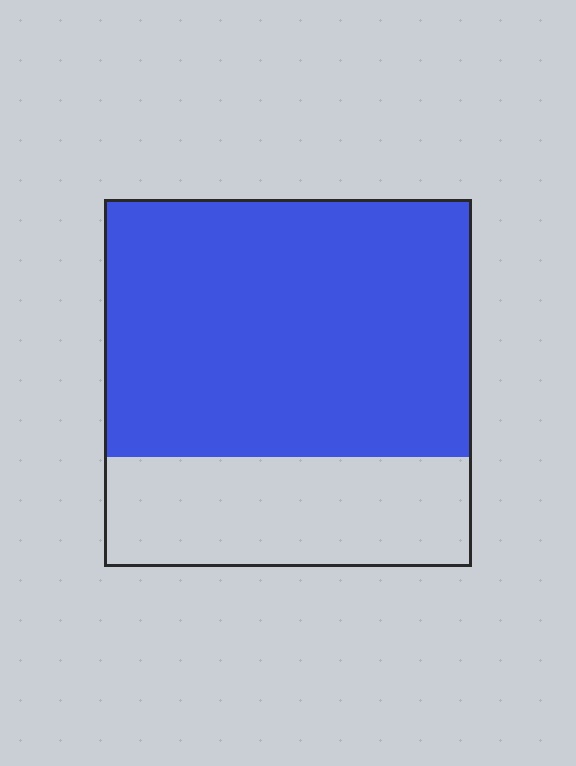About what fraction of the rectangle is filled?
About two thirds (2/3).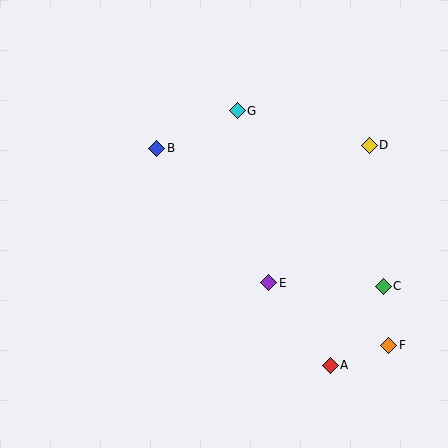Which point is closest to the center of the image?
Point E at (269, 283) is closest to the center.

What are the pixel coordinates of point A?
Point A is at (330, 365).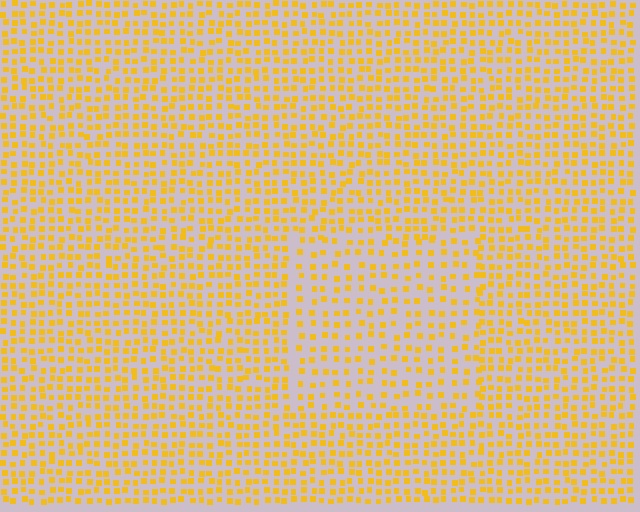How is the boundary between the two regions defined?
The boundary is defined by a change in element density (approximately 1.6x ratio). All elements are the same color, size, and shape.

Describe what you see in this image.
The image contains small yellow elements arranged at two different densities. A rectangle-shaped region is visible where the elements are less densely packed than the surrounding area.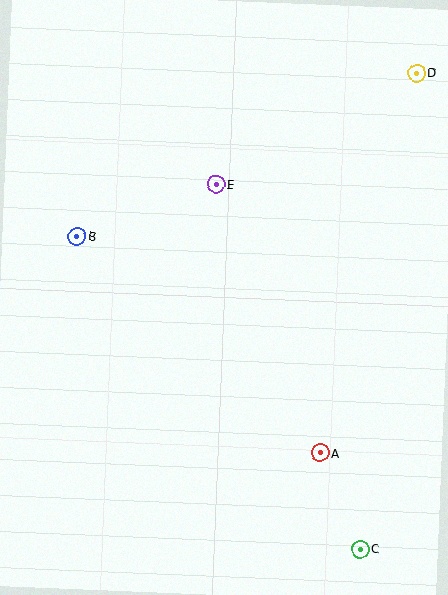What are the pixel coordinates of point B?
Point B is at (77, 236).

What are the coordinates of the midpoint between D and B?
The midpoint between D and B is at (247, 154).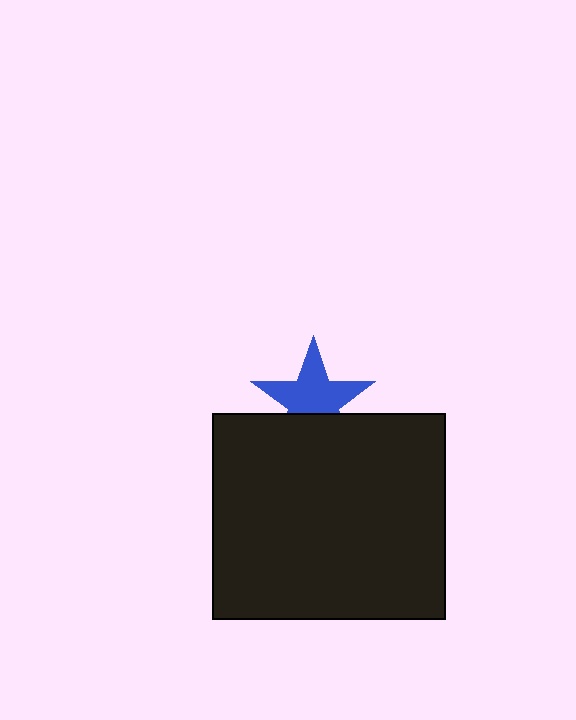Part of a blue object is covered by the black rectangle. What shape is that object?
It is a star.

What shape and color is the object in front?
The object in front is a black rectangle.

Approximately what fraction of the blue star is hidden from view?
Roughly 34% of the blue star is hidden behind the black rectangle.